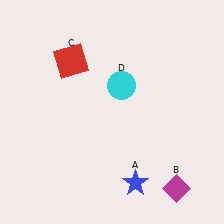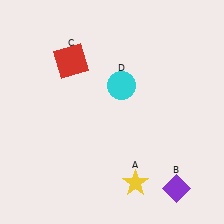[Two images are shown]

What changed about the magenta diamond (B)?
In Image 1, B is magenta. In Image 2, it changed to purple.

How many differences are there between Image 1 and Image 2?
There are 2 differences between the two images.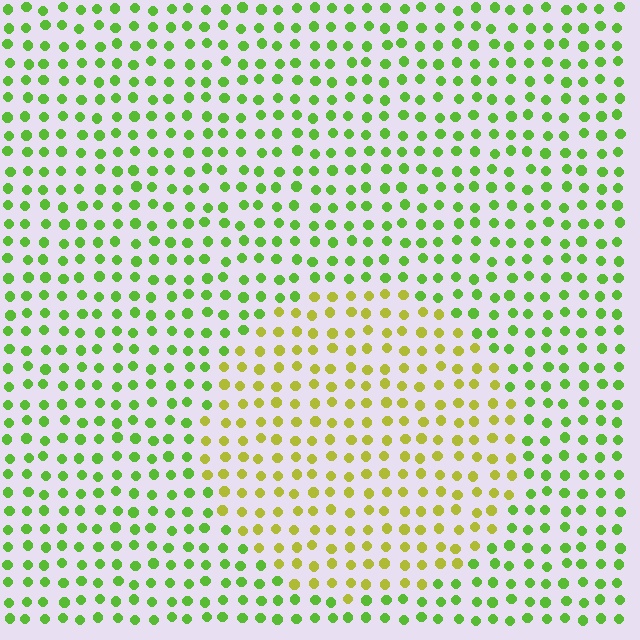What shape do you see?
I see a circle.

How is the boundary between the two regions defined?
The boundary is defined purely by a slight shift in hue (about 39 degrees). Spacing, size, and orientation are identical on both sides.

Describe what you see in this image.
The image is filled with small lime elements in a uniform arrangement. A circle-shaped region is visible where the elements are tinted to a slightly different hue, forming a subtle color boundary.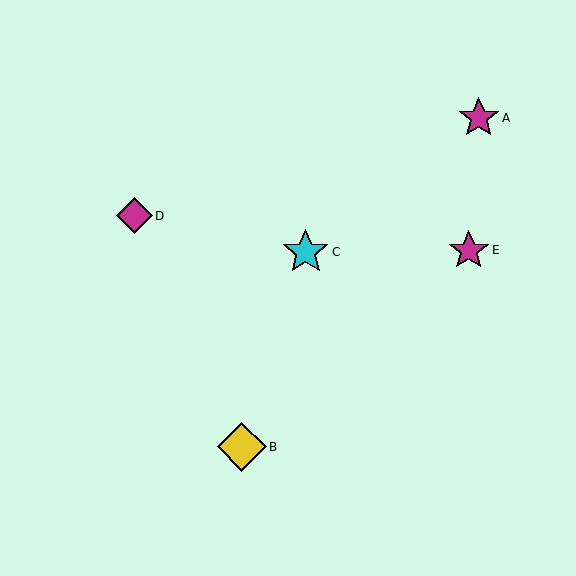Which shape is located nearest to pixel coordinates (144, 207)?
The magenta diamond (labeled D) at (135, 216) is nearest to that location.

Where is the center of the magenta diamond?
The center of the magenta diamond is at (135, 216).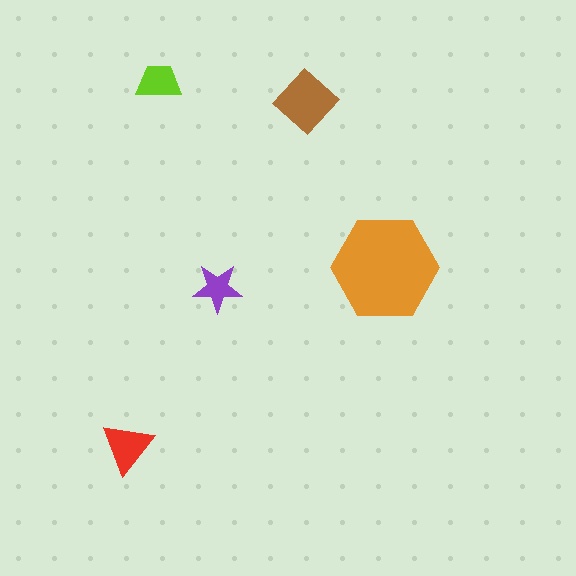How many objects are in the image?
There are 5 objects in the image.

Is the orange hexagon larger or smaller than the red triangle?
Larger.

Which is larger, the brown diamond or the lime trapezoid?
The brown diamond.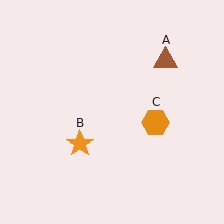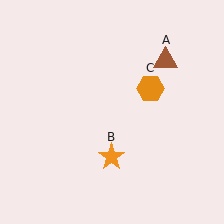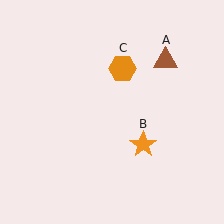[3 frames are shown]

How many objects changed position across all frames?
2 objects changed position: orange star (object B), orange hexagon (object C).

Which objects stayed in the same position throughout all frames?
Brown triangle (object A) remained stationary.